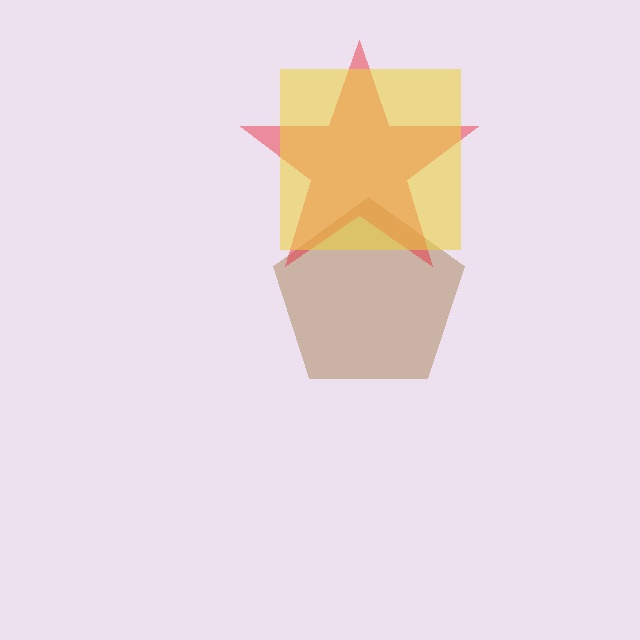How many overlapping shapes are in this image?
There are 3 overlapping shapes in the image.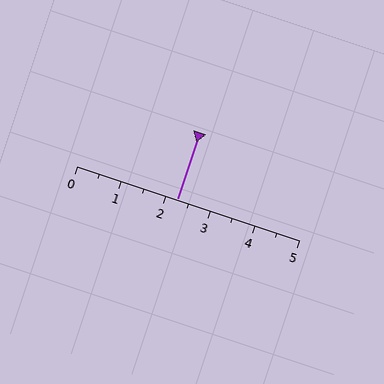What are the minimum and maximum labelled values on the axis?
The axis runs from 0 to 5.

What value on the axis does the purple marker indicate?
The marker indicates approximately 2.2.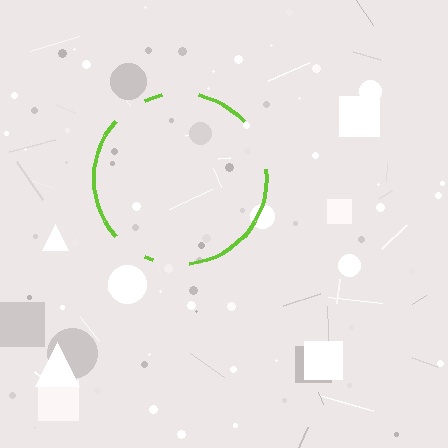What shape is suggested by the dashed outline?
The dashed outline suggests a circle.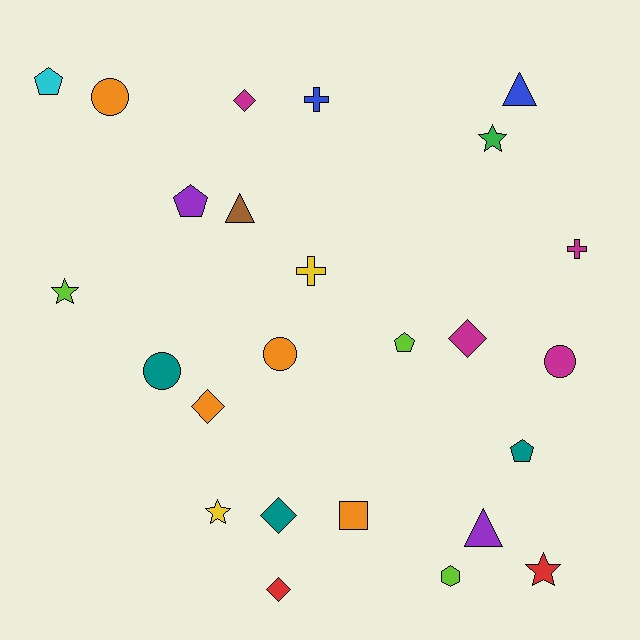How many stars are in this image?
There are 4 stars.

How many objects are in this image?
There are 25 objects.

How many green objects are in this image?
There is 1 green object.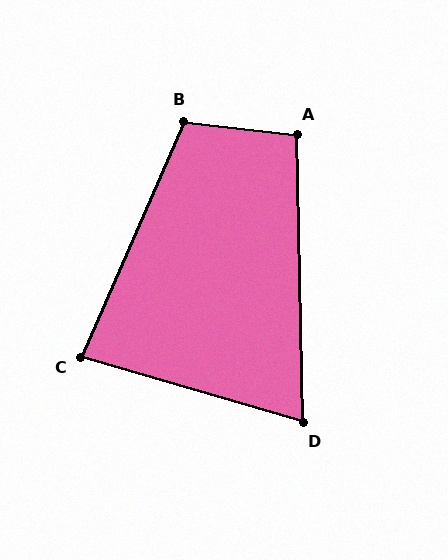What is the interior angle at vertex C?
Approximately 83 degrees (acute).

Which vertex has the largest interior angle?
B, at approximately 107 degrees.